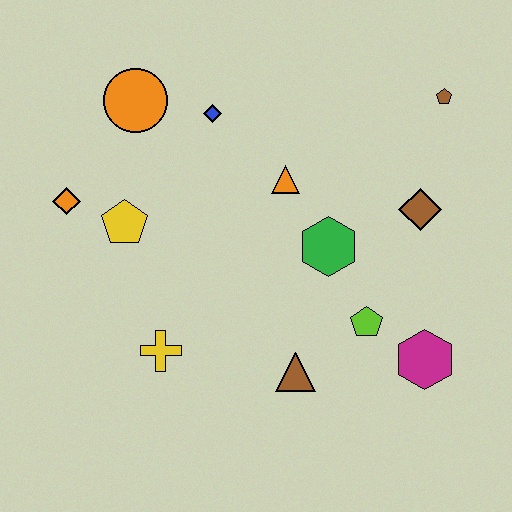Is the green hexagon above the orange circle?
No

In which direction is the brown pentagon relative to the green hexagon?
The brown pentagon is above the green hexagon.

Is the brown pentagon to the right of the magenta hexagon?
Yes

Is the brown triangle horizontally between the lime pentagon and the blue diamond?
Yes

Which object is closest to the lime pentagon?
The magenta hexagon is closest to the lime pentagon.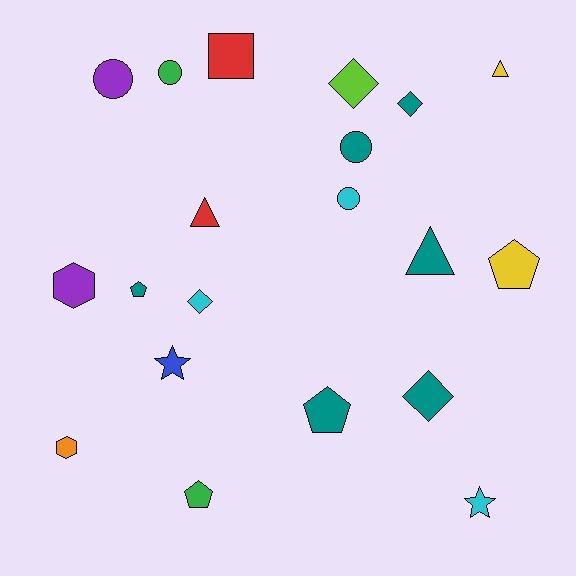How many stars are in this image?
There are 2 stars.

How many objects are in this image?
There are 20 objects.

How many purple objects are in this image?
There are 2 purple objects.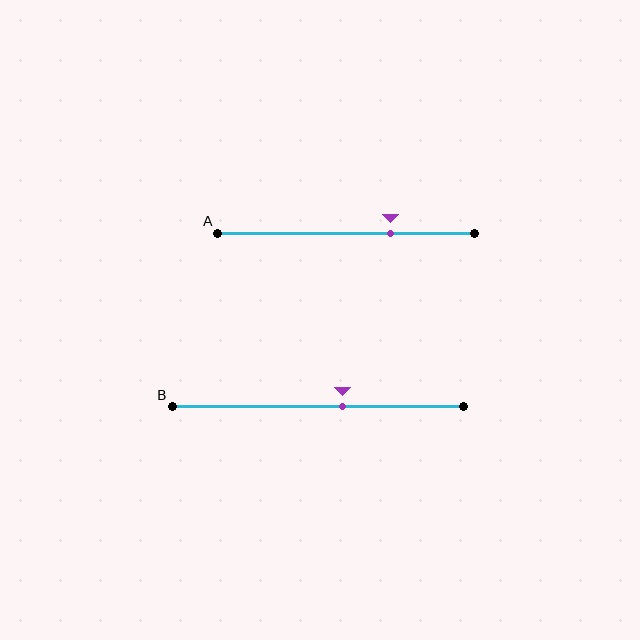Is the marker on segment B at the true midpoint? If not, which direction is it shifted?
No, the marker on segment B is shifted to the right by about 8% of the segment length.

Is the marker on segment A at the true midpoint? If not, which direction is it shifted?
No, the marker on segment A is shifted to the right by about 17% of the segment length.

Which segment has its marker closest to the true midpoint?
Segment B has its marker closest to the true midpoint.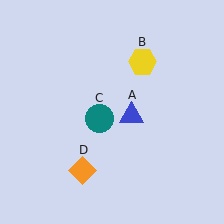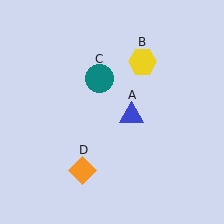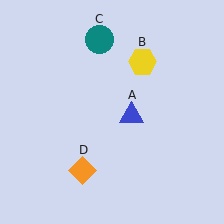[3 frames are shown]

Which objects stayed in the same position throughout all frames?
Blue triangle (object A) and yellow hexagon (object B) and orange diamond (object D) remained stationary.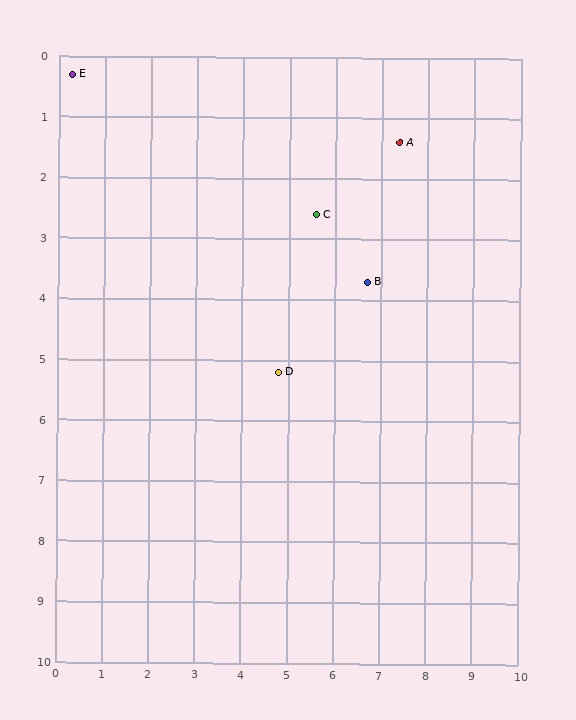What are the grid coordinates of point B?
Point B is at approximately (6.7, 3.7).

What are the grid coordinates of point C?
Point C is at approximately (5.6, 2.6).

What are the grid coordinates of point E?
Point E is at approximately (0.3, 0.3).